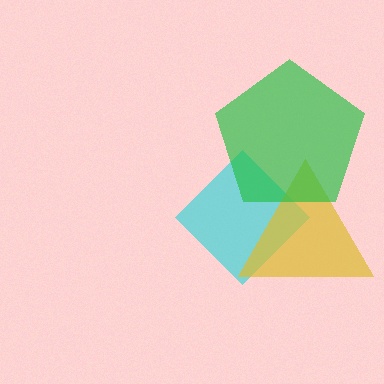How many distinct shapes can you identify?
There are 3 distinct shapes: a cyan diamond, a yellow triangle, a green pentagon.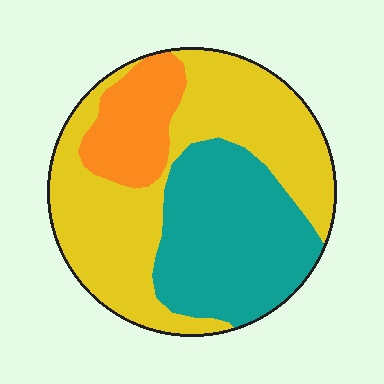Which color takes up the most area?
Yellow, at roughly 50%.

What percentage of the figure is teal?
Teal covers about 35% of the figure.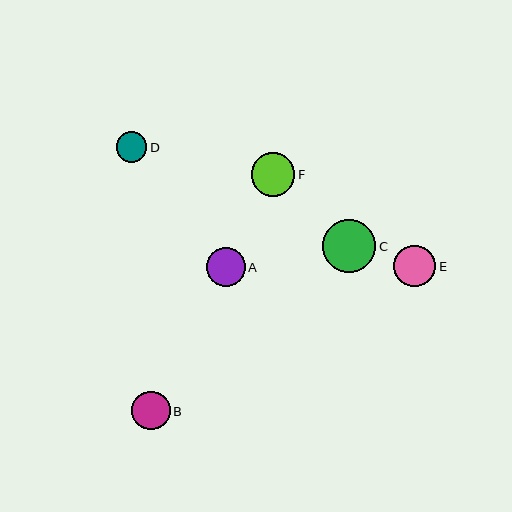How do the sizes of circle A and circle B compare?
Circle A and circle B are approximately the same size.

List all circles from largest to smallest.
From largest to smallest: C, F, E, A, B, D.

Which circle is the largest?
Circle C is the largest with a size of approximately 53 pixels.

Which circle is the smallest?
Circle D is the smallest with a size of approximately 31 pixels.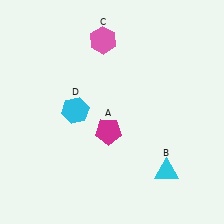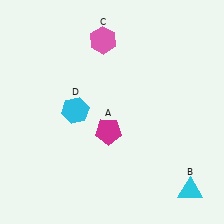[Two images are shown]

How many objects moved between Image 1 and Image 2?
1 object moved between the two images.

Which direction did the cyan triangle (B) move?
The cyan triangle (B) moved right.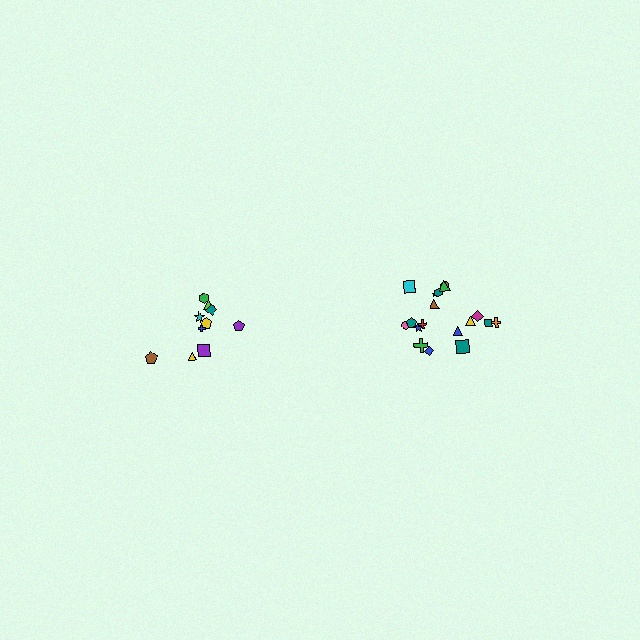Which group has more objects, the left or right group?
The right group.